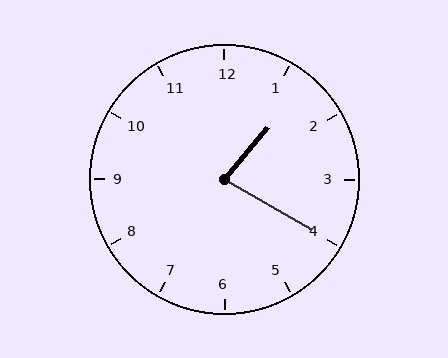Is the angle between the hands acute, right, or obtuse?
It is acute.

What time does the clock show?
1:20.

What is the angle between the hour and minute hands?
Approximately 80 degrees.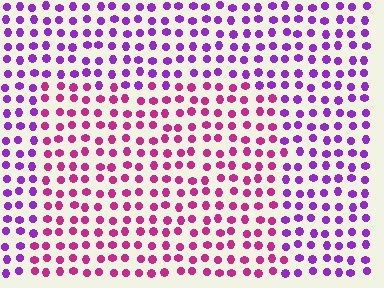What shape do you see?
I see a rectangle.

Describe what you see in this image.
The image is filled with small purple elements in a uniform arrangement. A rectangle-shaped region is visible where the elements are tinted to a slightly different hue, forming a subtle color boundary.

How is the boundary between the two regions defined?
The boundary is defined purely by a slight shift in hue (about 41 degrees). Spacing, size, and orientation are identical on both sides.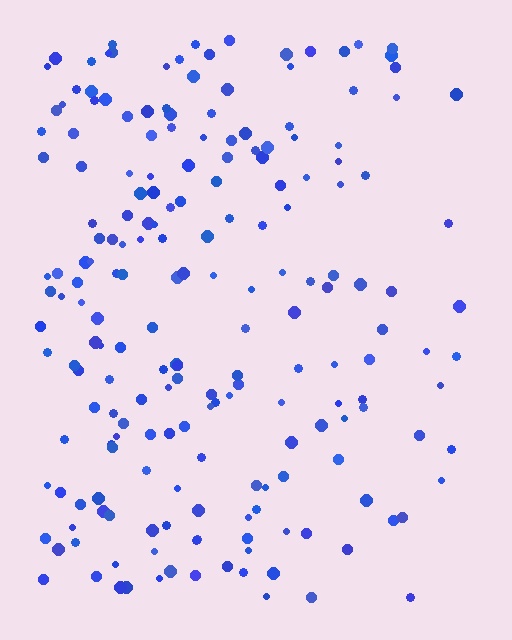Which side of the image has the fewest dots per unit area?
The right.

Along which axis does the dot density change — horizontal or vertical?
Horizontal.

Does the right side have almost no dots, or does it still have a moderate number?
Still a moderate number, just noticeably fewer than the left.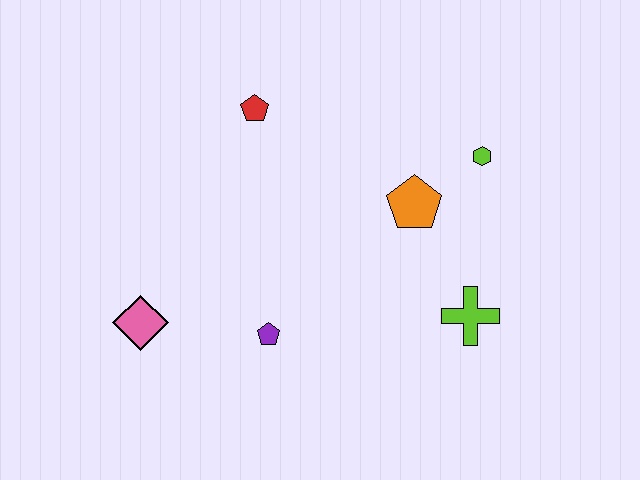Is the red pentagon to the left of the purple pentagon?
Yes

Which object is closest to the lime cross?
The orange pentagon is closest to the lime cross.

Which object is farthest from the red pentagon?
The lime cross is farthest from the red pentagon.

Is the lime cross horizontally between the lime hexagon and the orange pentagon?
Yes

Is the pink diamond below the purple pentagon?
No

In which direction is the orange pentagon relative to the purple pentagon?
The orange pentagon is to the right of the purple pentagon.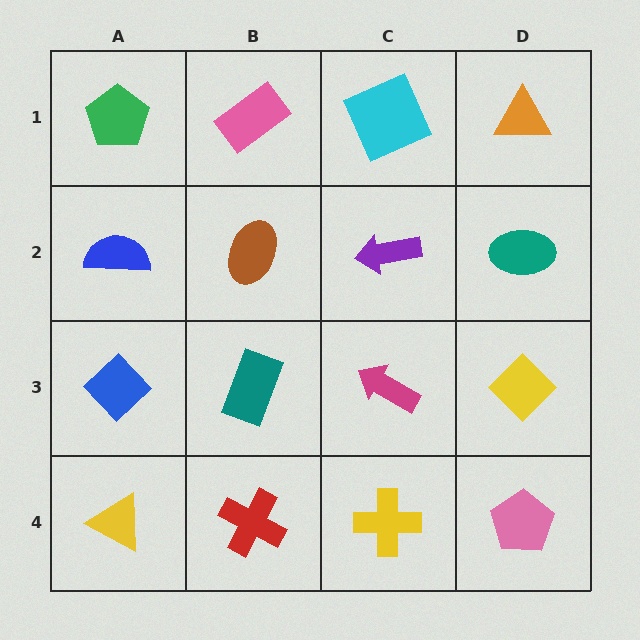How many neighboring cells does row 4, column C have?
3.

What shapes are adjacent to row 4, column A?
A blue diamond (row 3, column A), a red cross (row 4, column B).